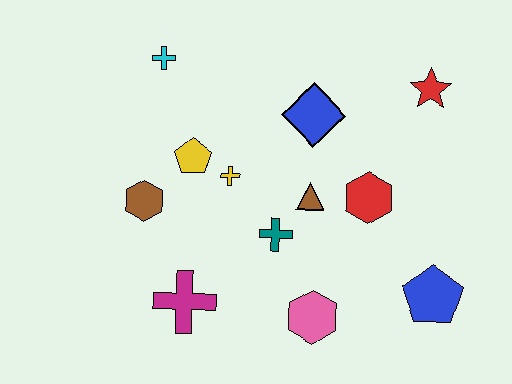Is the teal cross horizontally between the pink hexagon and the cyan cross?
Yes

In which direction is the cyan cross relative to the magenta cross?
The cyan cross is above the magenta cross.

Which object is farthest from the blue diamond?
The magenta cross is farthest from the blue diamond.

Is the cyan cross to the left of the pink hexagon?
Yes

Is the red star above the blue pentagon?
Yes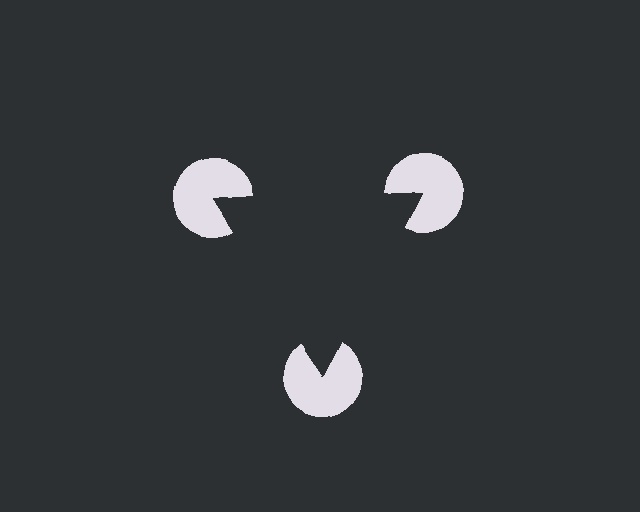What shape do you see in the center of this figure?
An illusory triangle — its edges are inferred from the aligned wedge cuts in the pac-man discs, not physically drawn.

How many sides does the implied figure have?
3 sides.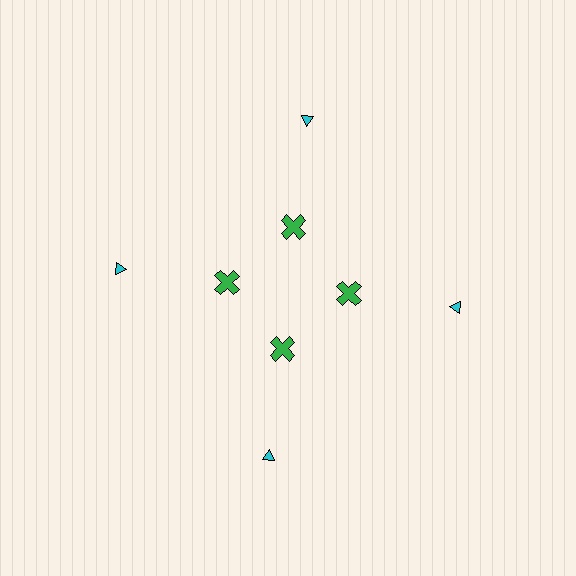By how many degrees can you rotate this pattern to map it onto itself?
The pattern maps onto itself every 90 degrees of rotation.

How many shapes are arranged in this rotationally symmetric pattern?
There are 8 shapes, arranged in 4 groups of 2.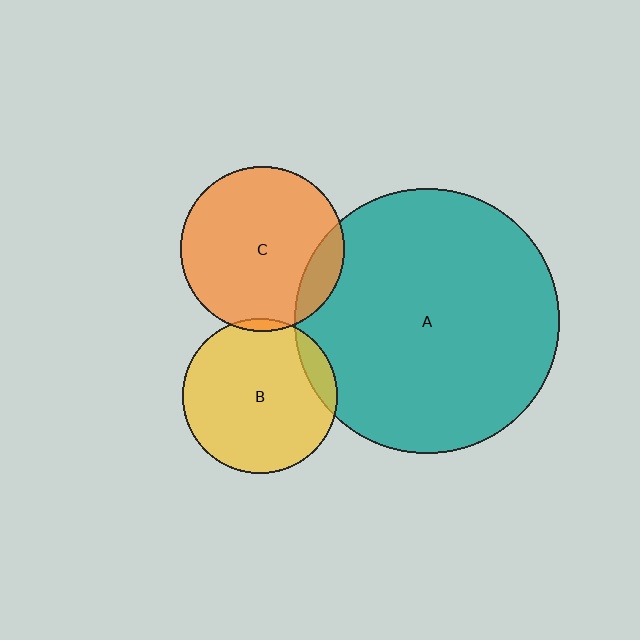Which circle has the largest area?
Circle A (teal).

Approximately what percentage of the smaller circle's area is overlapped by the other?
Approximately 15%.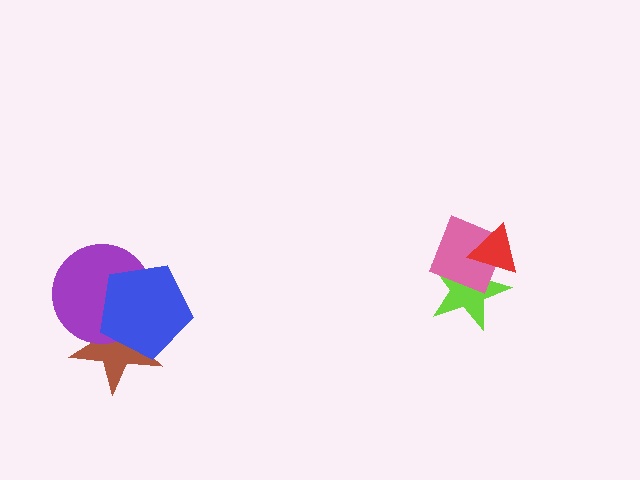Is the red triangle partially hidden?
No, no other shape covers it.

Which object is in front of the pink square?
The red triangle is in front of the pink square.